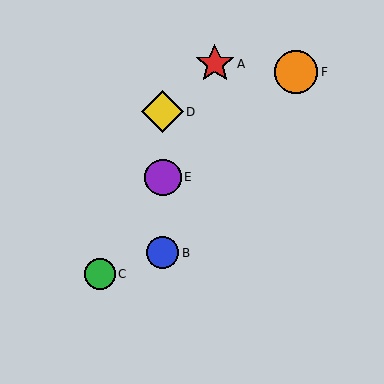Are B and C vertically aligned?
No, B is at x≈163 and C is at x≈100.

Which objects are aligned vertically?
Objects B, D, E are aligned vertically.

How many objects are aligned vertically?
3 objects (B, D, E) are aligned vertically.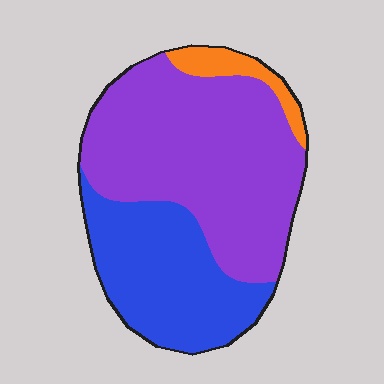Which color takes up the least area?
Orange, at roughly 5%.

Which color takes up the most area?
Purple, at roughly 60%.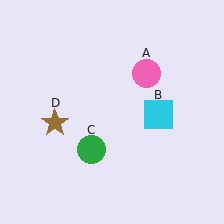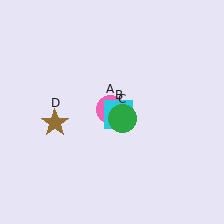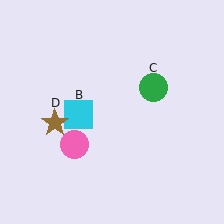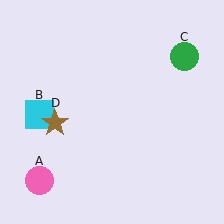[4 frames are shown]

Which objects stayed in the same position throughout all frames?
Brown star (object D) remained stationary.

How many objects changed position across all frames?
3 objects changed position: pink circle (object A), cyan square (object B), green circle (object C).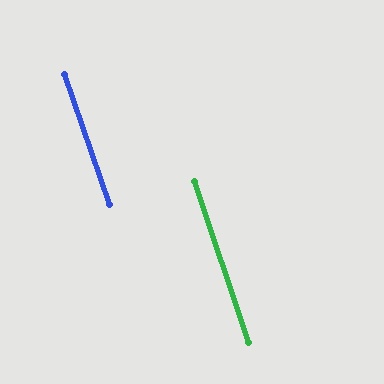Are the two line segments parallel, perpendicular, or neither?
Parallel — their directions differ by only 0.6°.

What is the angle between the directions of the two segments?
Approximately 1 degree.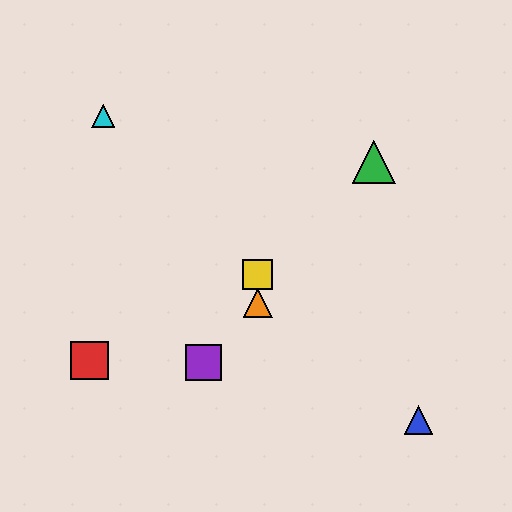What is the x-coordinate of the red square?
The red square is at x≈90.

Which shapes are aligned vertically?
The yellow square, the orange triangle are aligned vertically.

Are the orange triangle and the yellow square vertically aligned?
Yes, both are at x≈258.